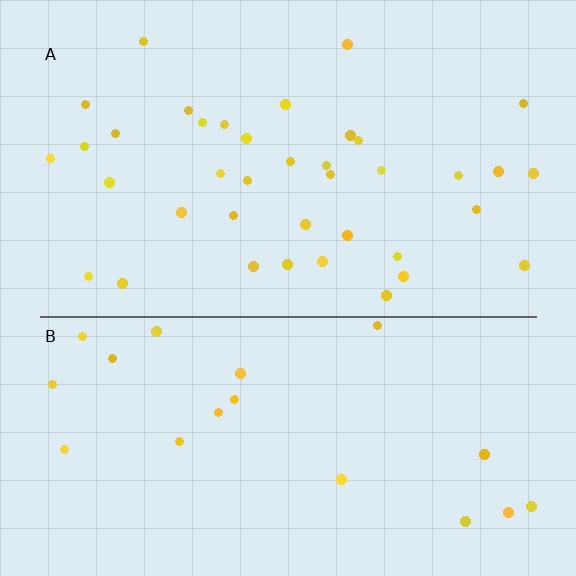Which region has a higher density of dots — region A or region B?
A (the top).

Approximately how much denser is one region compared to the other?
Approximately 2.0× — region A over region B.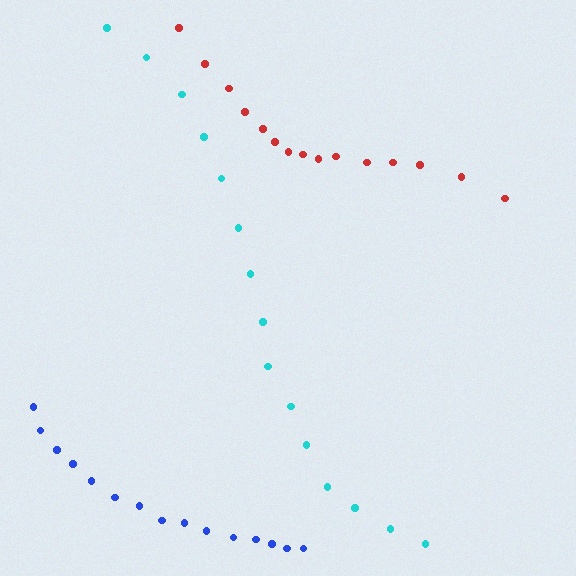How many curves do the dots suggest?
There are 3 distinct paths.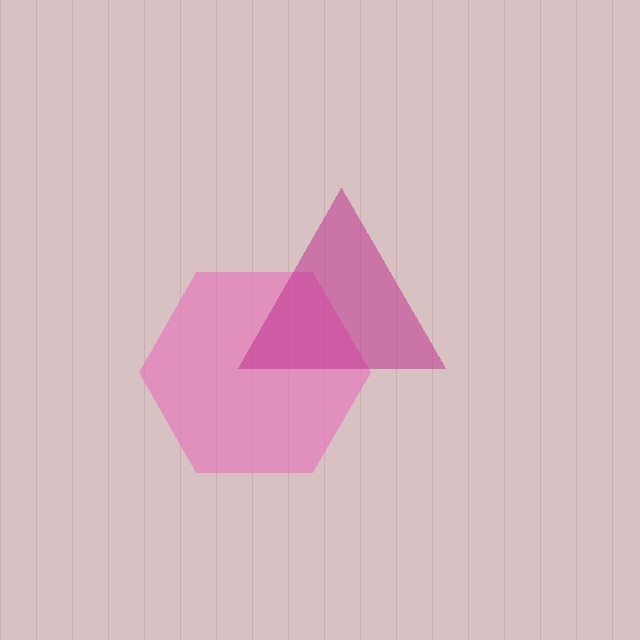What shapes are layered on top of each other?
The layered shapes are: a pink hexagon, a magenta triangle.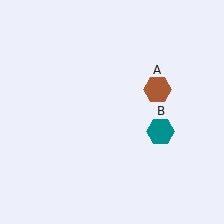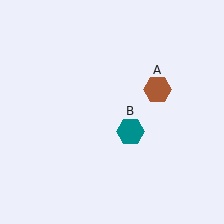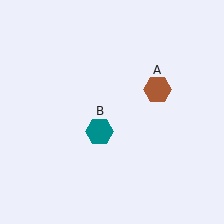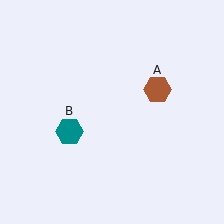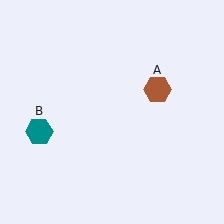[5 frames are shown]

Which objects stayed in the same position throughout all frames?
Brown hexagon (object A) remained stationary.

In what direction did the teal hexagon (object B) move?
The teal hexagon (object B) moved left.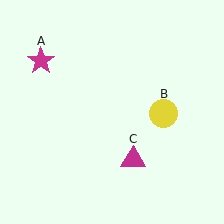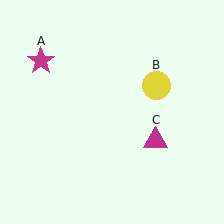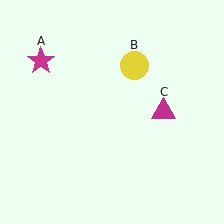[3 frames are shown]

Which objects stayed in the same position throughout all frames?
Magenta star (object A) remained stationary.